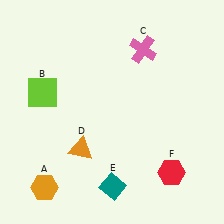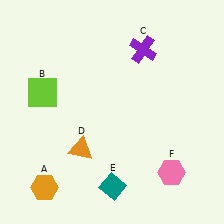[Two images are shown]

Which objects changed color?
C changed from pink to purple. F changed from red to pink.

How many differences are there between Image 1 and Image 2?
There are 2 differences between the two images.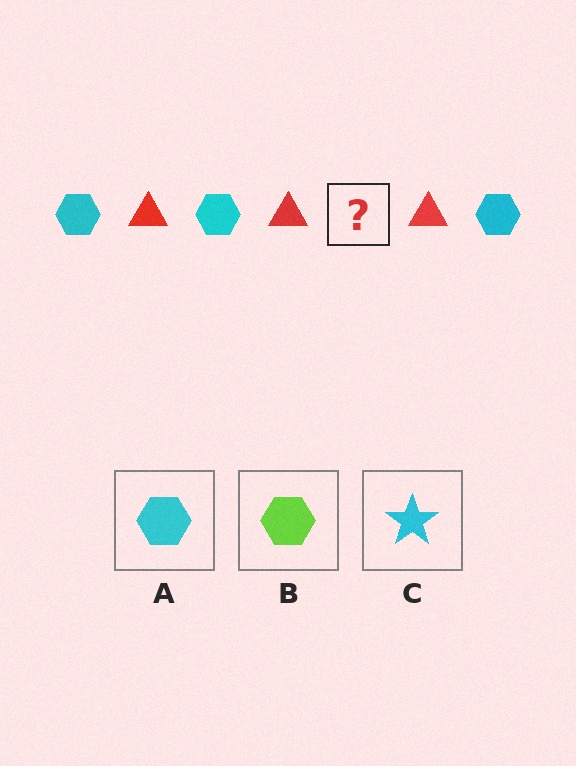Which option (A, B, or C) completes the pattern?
A.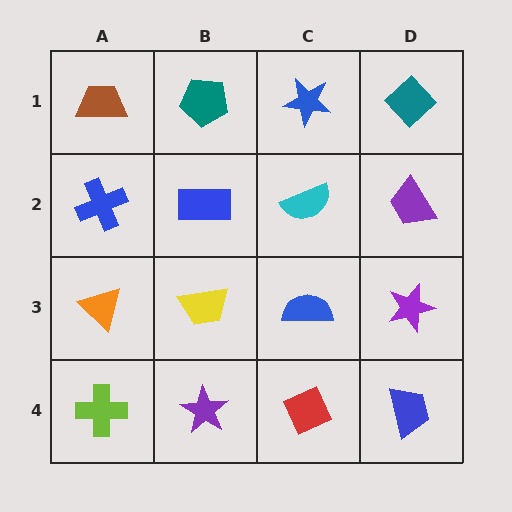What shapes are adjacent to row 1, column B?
A blue rectangle (row 2, column B), a brown trapezoid (row 1, column A), a blue star (row 1, column C).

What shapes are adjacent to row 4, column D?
A purple star (row 3, column D), a red diamond (row 4, column C).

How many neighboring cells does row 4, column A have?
2.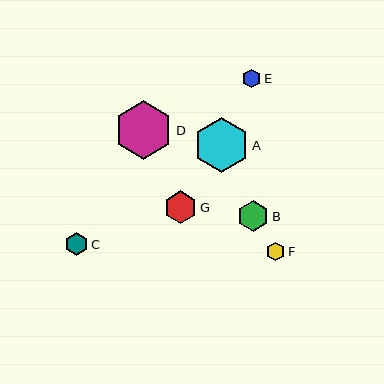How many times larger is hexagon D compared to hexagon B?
Hexagon D is approximately 1.9 times the size of hexagon B.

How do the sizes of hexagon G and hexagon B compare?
Hexagon G and hexagon B are approximately the same size.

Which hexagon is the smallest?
Hexagon E is the smallest with a size of approximately 19 pixels.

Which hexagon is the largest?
Hexagon D is the largest with a size of approximately 58 pixels.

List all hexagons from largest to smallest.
From largest to smallest: D, A, G, B, C, F, E.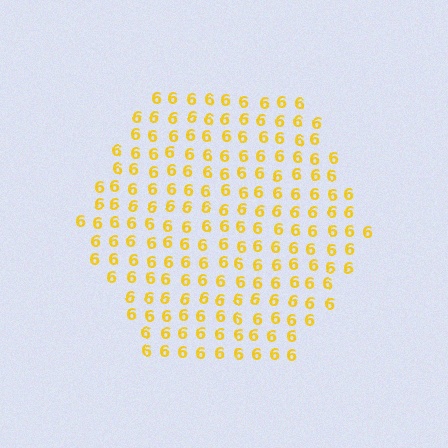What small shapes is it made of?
It is made of small digit 6's.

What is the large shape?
The large shape is a hexagon.